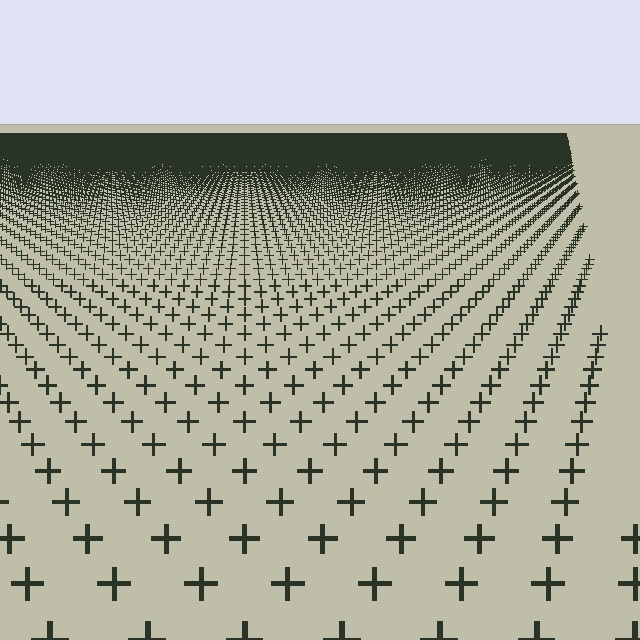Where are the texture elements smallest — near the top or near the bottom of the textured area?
Near the top.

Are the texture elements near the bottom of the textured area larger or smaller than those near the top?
Larger. Near the bottom, elements are closer to the viewer and appear at a bigger on-screen size.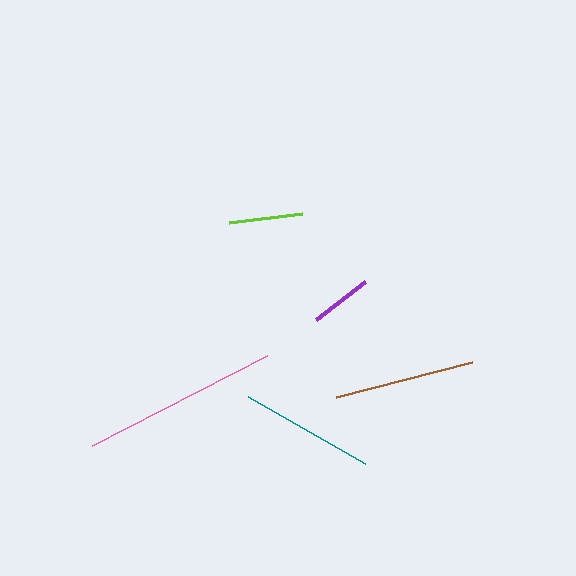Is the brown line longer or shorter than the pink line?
The pink line is longer than the brown line.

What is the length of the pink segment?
The pink segment is approximately 197 pixels long.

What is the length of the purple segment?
The purple segment is approximately 62 pixels long.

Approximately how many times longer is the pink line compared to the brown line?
The pink line is approximately 1.4 times the length of the brown line.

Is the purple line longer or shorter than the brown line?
The brown line is longer than the purple line.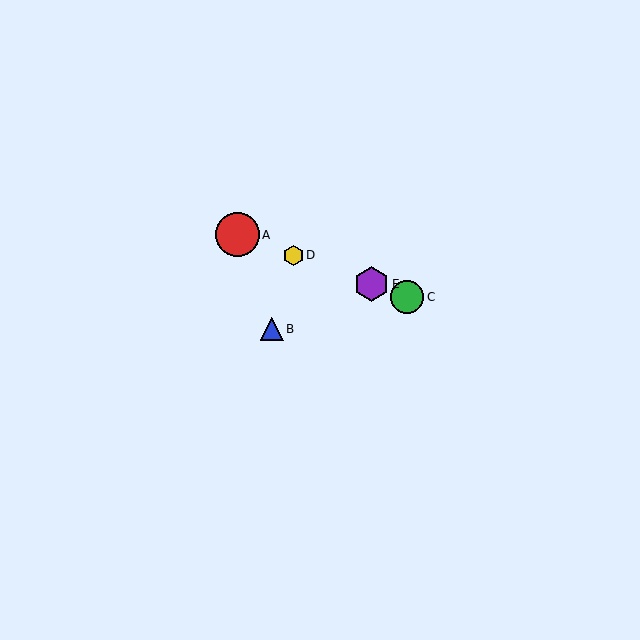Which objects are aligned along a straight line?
Objects A, C, D, E are aligned along a straight line.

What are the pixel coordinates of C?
Object C is at (407, 297).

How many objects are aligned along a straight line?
4 objects (A, C, D, E) are aligned along a straight line.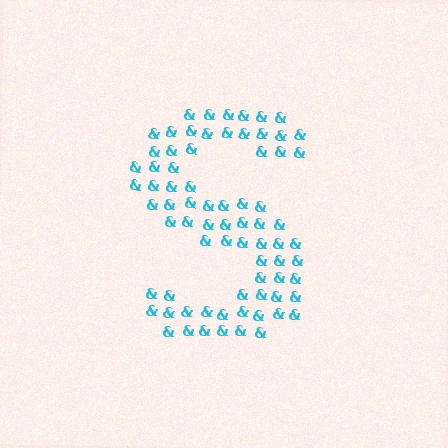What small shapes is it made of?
It is made of small ampersands.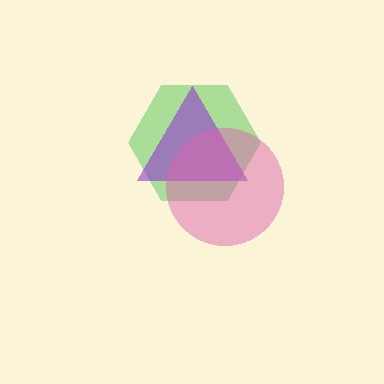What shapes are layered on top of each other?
The layered shapes are: a green hexagon, a purple triangle, a pink circle.